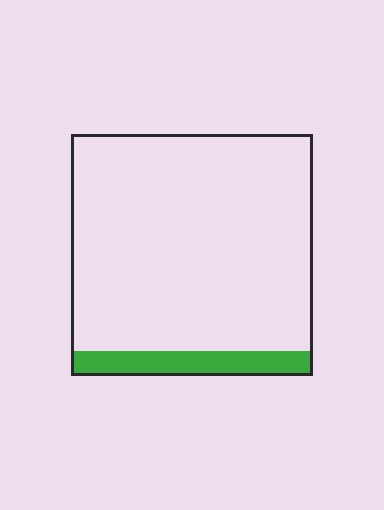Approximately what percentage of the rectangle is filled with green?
Approximately 10%.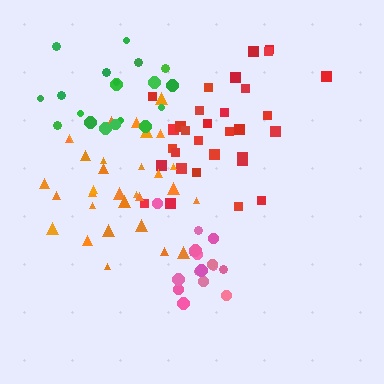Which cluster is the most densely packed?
Pink.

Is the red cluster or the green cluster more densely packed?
Red.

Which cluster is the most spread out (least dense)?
Green.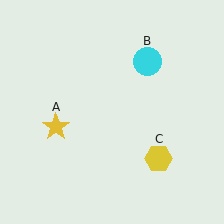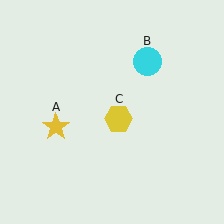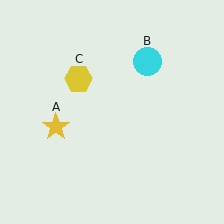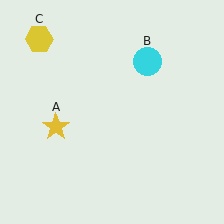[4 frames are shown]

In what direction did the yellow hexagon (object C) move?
The yellow hexagon (object C) moved up and to the left.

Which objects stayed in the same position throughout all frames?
Yellow star (object A) and cyan circle (object B) remained stationary.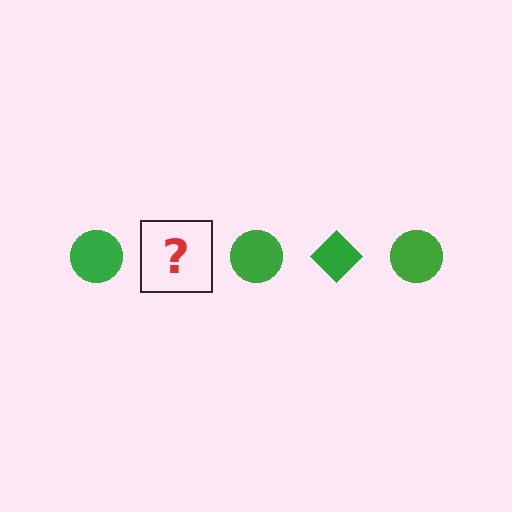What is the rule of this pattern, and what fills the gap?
The rule is that the pattern cycles through circle, diamond shapes in green. The gap should be filled with a green diamond.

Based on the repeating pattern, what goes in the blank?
The blank should be a green diamond.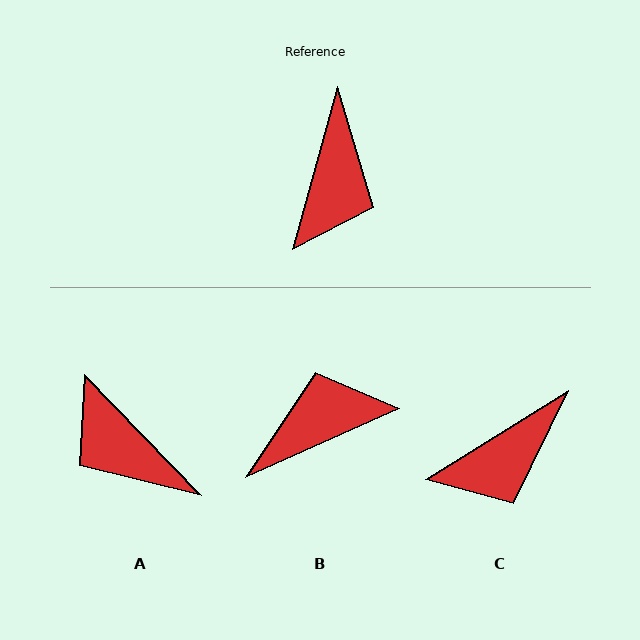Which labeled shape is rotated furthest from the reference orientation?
B, about 130 degrees away.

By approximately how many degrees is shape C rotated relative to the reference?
Approximately 43 degrees clockwise.